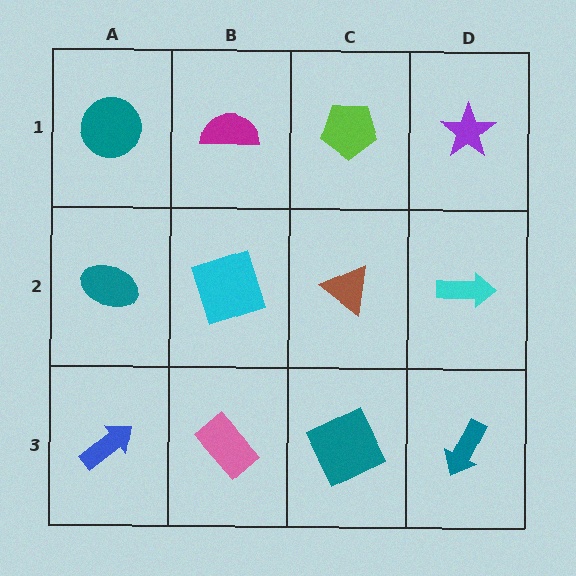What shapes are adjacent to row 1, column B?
A cyan square (row 2, column B), a teal circle (row 1, column A), a lime pentagon (row 1, column C).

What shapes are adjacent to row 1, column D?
A cyan arrow (row 2, column D), a lime pentagon (row 1, column C).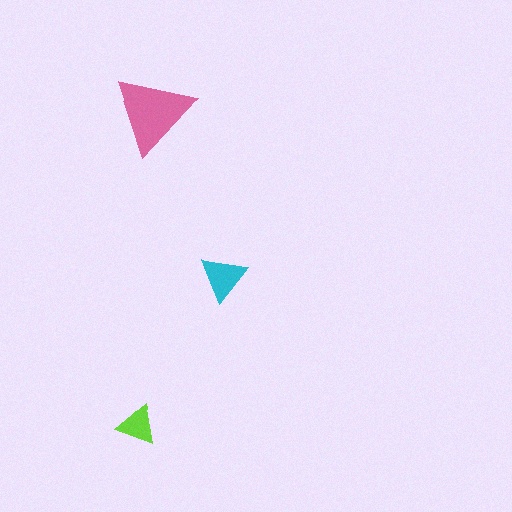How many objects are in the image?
There are 3 objects in the image.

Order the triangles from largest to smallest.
the pink one, the cyan one, the lime one.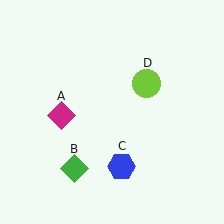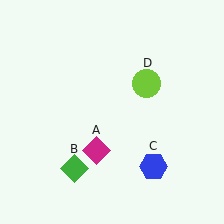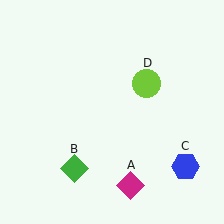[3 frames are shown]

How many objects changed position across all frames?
2 objects changed position: magenta diamond (object A), blue hexagon (object C).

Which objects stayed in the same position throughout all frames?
Green diamond (object B) and lime circle (object D) remained stationary.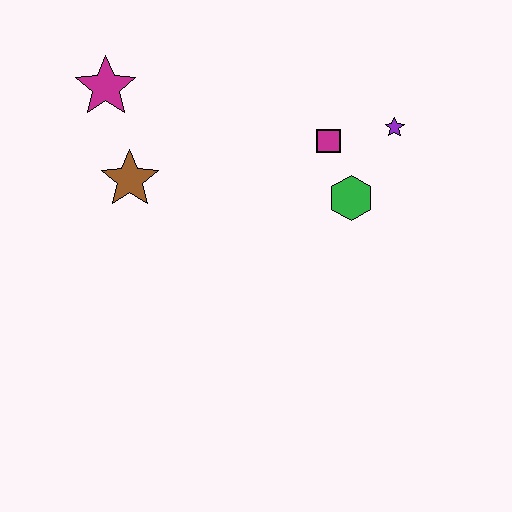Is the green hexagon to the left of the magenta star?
No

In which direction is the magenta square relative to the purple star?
The magenta square is to the left of the purple star.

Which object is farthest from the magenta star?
The purple star is farthest from the magenta star.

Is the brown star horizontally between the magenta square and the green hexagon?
No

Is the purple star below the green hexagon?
No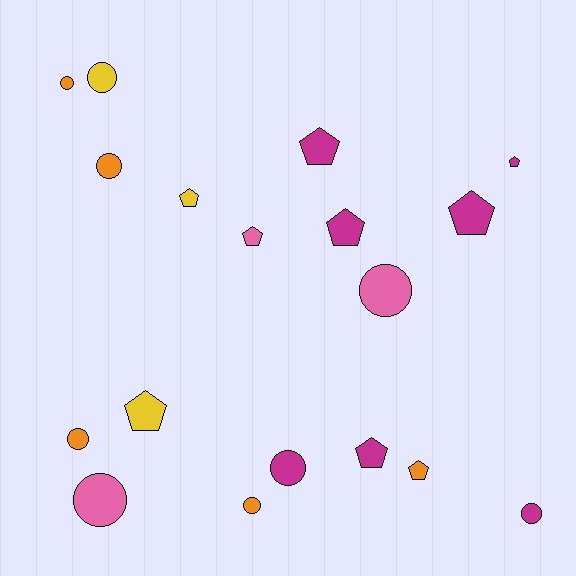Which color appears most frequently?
Magenta, with 7 objects.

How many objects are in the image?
There are 18 objects.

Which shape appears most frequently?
Circle, with 9 objects.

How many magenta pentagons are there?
There are 5 magenta pentagons.